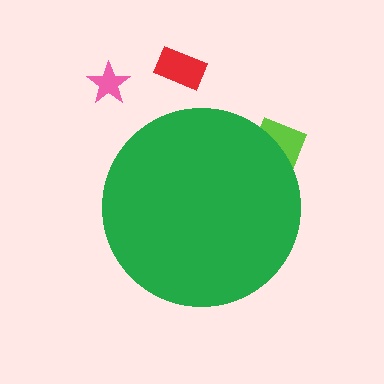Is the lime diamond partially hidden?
Yes, the lime diamond is partially hidden behind the green circle.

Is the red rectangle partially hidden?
No, the red rectangle is fully visible.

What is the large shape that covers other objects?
A green circle.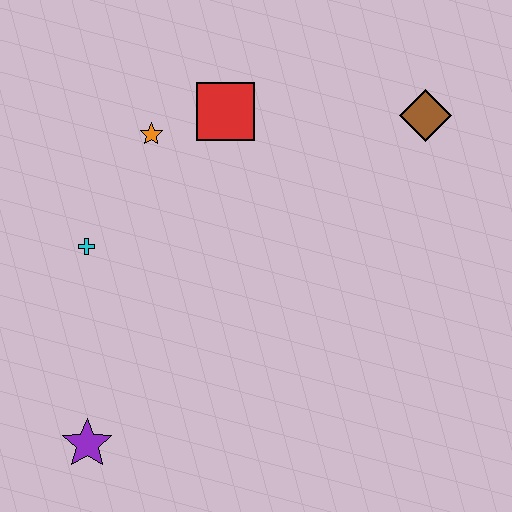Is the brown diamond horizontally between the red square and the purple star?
No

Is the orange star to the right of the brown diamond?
No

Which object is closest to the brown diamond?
The red square is closest to the brown diamond.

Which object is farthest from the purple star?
The brown diamond is farthest from the purple star.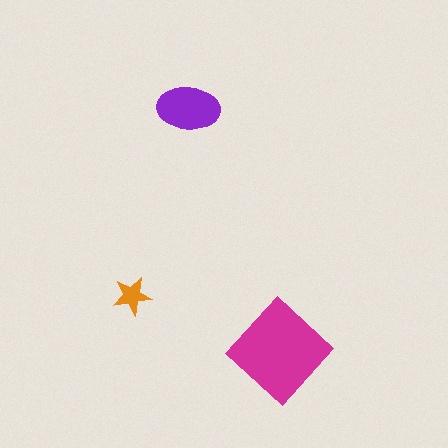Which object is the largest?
The magenta diamond.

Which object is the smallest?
The orange star.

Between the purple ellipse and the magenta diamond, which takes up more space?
The magenta diamond.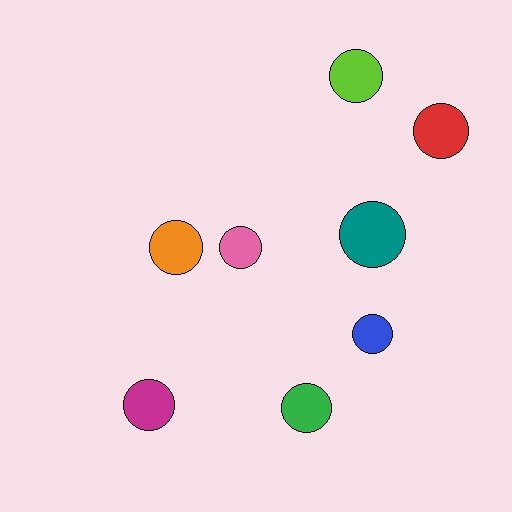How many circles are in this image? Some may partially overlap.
There are 8 circles.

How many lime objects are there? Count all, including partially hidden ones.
There is 1 lime object.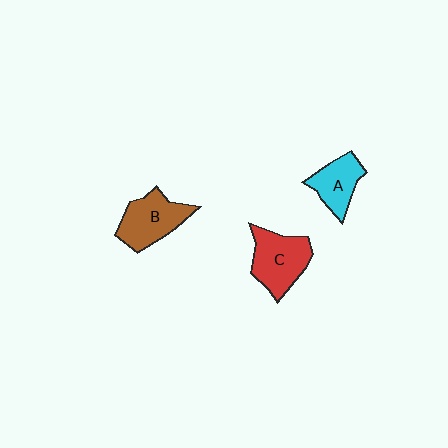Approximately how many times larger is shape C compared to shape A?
Approximately 1.4 times.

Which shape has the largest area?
Shape C (red).